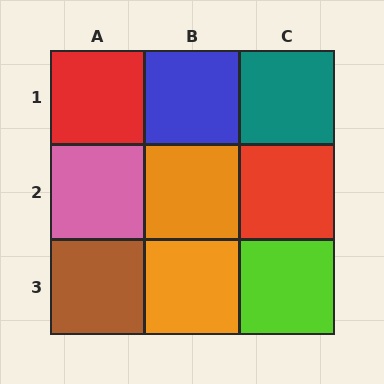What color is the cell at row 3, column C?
Lime.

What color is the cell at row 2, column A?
Pink.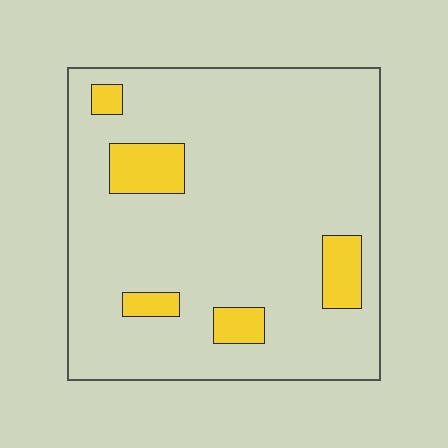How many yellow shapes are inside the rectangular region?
5.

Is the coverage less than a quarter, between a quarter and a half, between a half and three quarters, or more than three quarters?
Less than a quarter.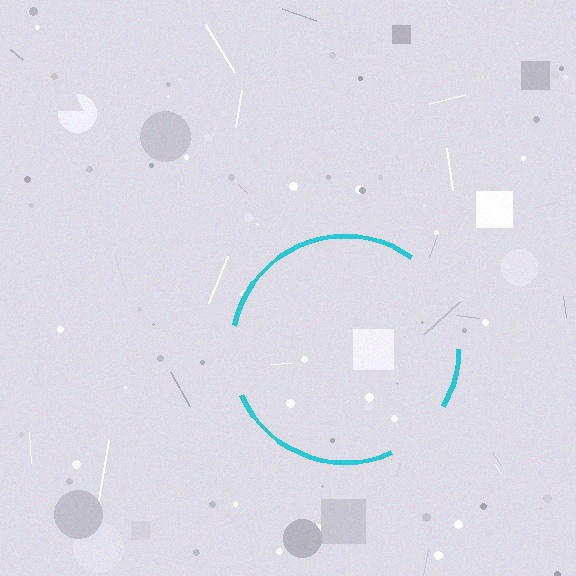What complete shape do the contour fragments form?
The contour fragments form a circle.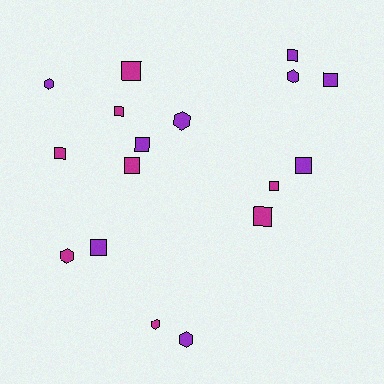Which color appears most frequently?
Purple, with 9 objects.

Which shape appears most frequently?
Square, with 11 objects.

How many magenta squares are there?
There are 6 magenta squares.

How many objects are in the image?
There are 17 objects.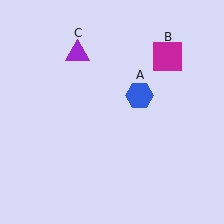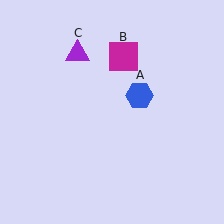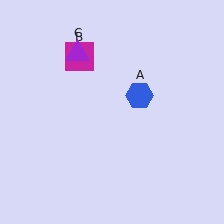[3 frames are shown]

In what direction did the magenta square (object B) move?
The magenta square (object B) moved left.